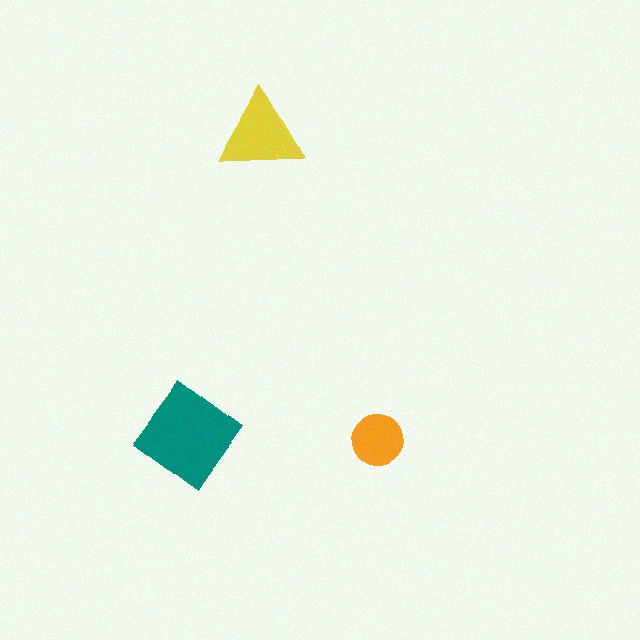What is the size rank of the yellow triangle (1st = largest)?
2nd.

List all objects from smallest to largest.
The orange circle, the yellow triangle, the teal diamond.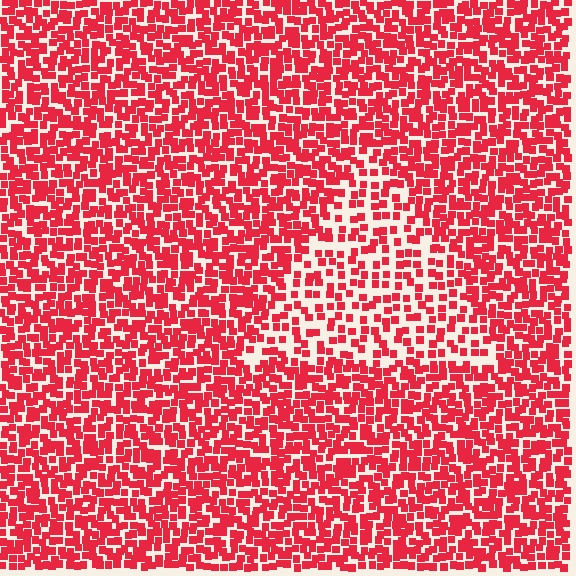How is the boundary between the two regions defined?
The boundary is defined by a change in element density (approximately 1.9x ratio). All elements are the same color, size, and shape.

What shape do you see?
I see a triangle.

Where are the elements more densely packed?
The elements are more densely packed outside the triangle boundary.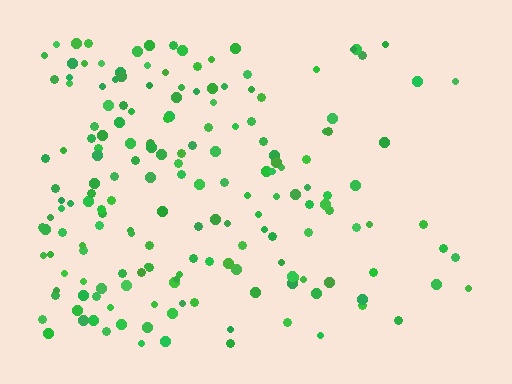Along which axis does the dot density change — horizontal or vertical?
Horizontal.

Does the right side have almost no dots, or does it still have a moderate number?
Still a moderate number, just noticeably fewer than the left.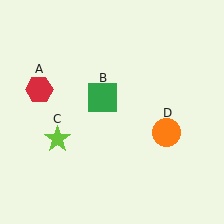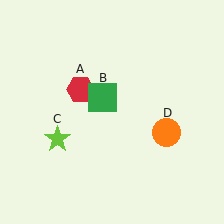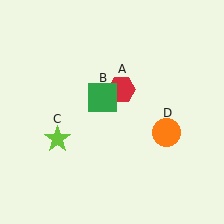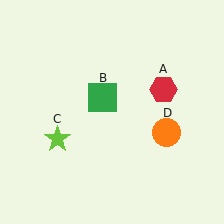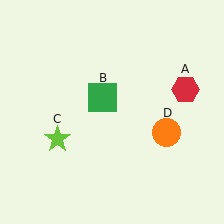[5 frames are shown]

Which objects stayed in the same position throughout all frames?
Green square (object B) and lime star (object C) and orange circle (object D) remained stationary.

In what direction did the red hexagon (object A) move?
The red hexagon (object A) moved right.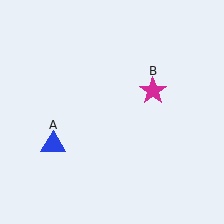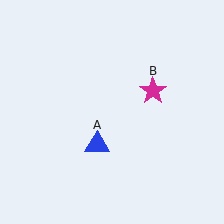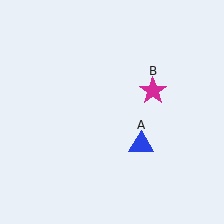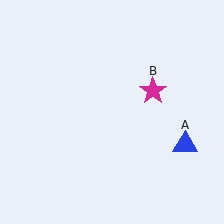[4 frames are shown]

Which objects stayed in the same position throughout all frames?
Magenta star (object B) remained stationary.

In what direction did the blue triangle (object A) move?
The blue triangle (object A) moved right.